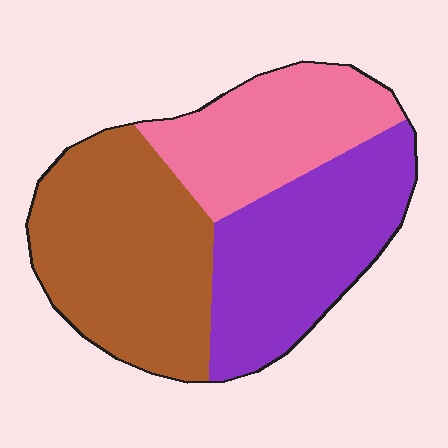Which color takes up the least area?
Pink, at roughly 25%.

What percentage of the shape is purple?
Purple takes up about one third (1/3) of the shape.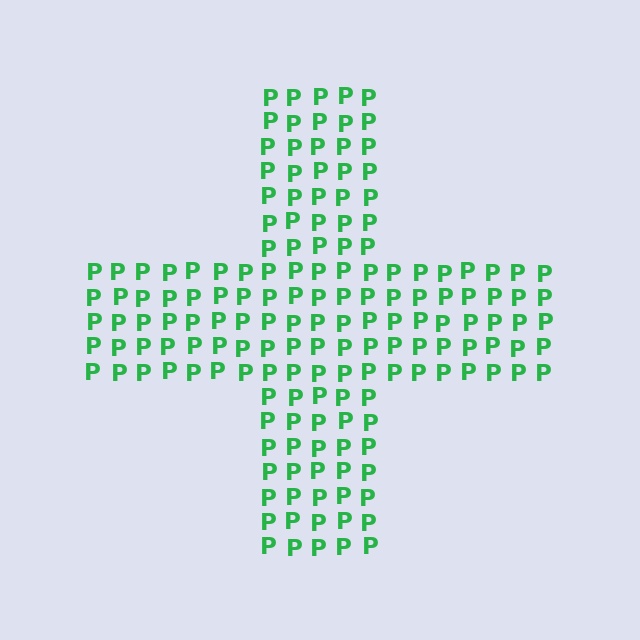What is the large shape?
The large shape is a cross.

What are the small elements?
The small elements are letter P's.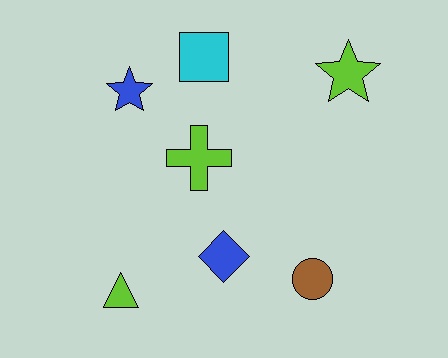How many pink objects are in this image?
There are no pink objects.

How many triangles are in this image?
There is 1 triangle.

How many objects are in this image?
There are 7 objects.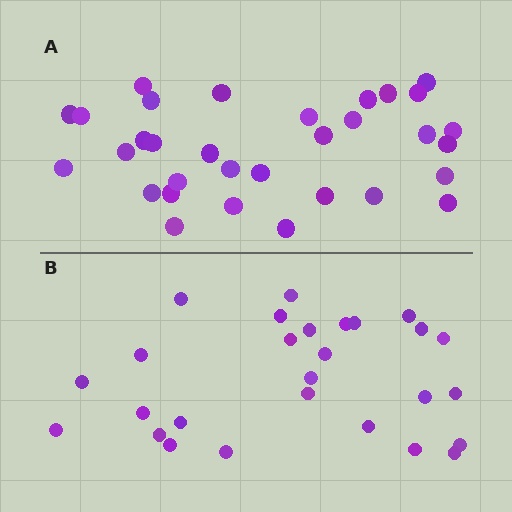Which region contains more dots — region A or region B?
Region A (the top region) has more dots.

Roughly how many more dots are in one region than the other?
Region A has about 5 more dots than region B.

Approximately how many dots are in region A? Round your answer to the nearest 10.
About 30 dots. (The exact count is 32, which rounds to 30.)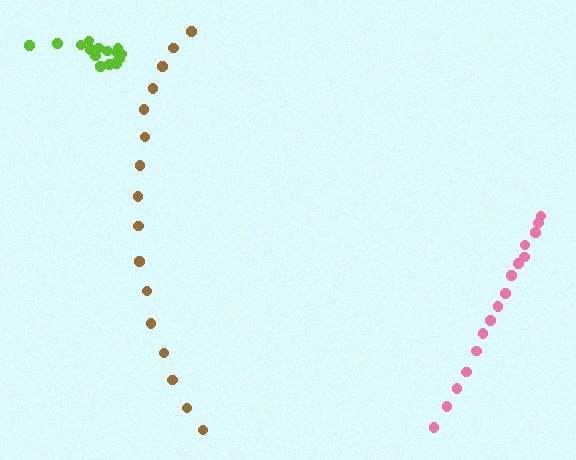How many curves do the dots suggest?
There are 3 distinct paths.